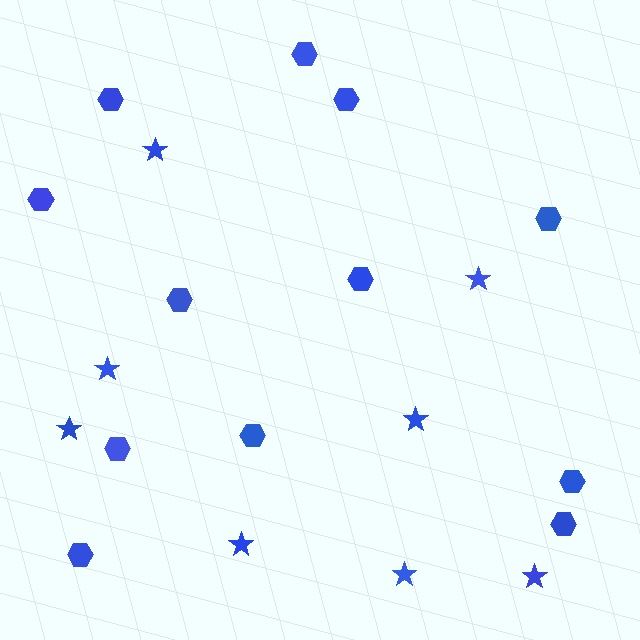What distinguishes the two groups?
There are 2 groups: one group of stars (8) and one group of hexagons (12).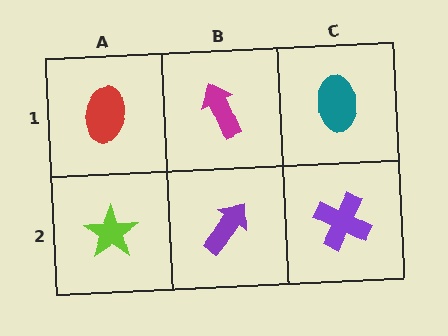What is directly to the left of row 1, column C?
A magenta arrow.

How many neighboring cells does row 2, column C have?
2.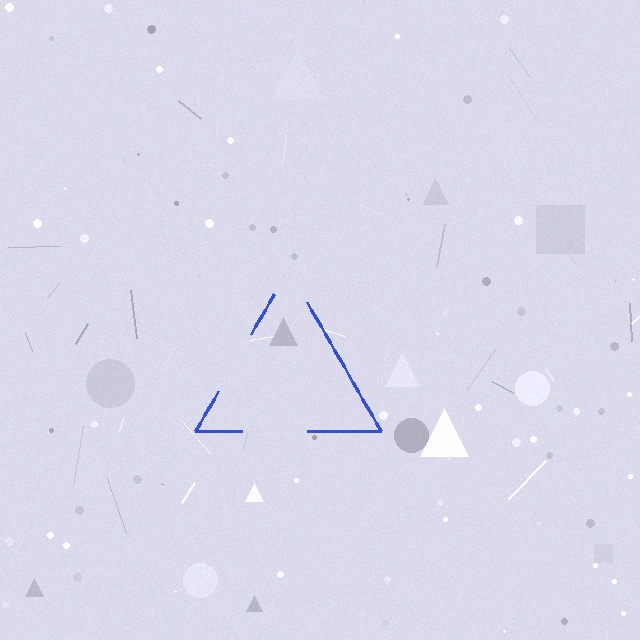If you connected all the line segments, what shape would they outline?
They would outline a triangle.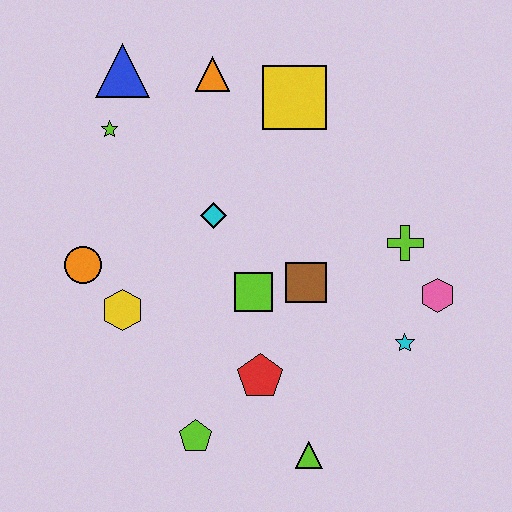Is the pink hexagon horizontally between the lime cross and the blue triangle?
No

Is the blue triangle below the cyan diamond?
No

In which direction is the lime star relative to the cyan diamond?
The lime star is to the left of the cyan diamond.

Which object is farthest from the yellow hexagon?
The pink hexagon is farthest from the yellow hexagon.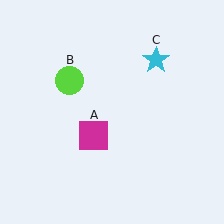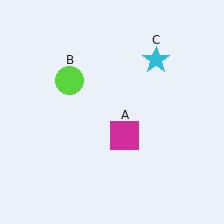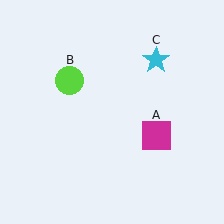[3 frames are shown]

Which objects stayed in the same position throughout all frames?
Lime circle (object B) and cyan star (object C) remained stationary.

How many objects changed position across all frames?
1 object changed position: magenta square (object A).